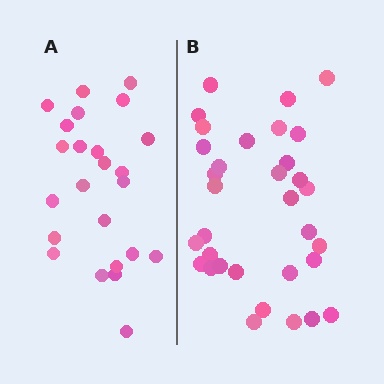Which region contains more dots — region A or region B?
Region B (the right region) has more dots.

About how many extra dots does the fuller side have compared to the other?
Region B has roughly 8 or so more dots than region A.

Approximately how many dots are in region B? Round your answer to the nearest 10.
About 30 dots. (The exact count is 33, which rounds to 30.)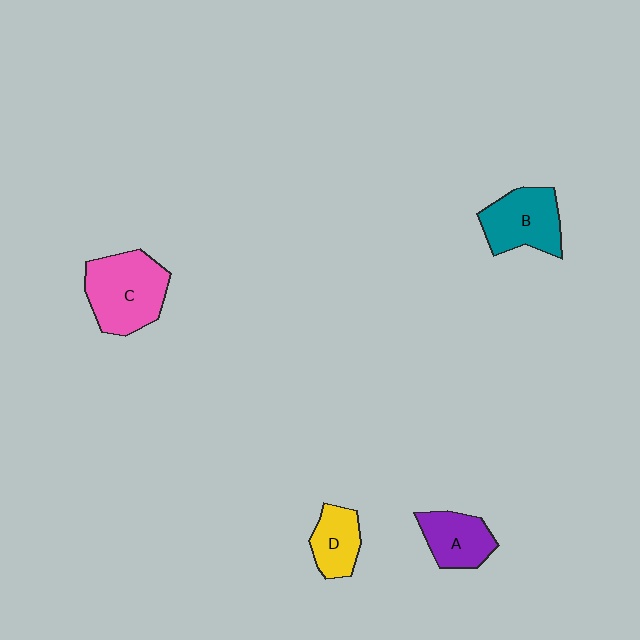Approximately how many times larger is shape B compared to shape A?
Approximately 1.3 times.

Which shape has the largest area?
Shape C (pink).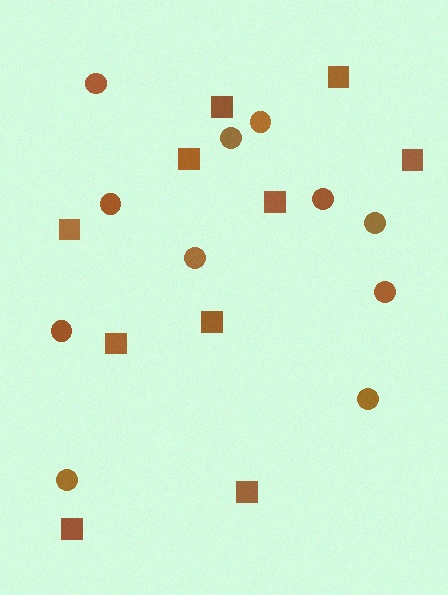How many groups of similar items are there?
There are 2 groups: one group of squares (10) and one group of circles (11).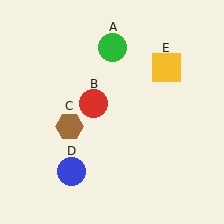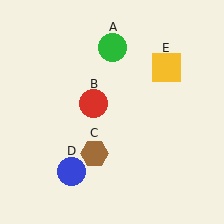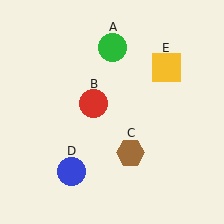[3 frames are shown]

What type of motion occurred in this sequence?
The brown hexagon (object C) rotated counterclockwise around the center of the scene.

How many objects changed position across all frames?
1 object changed position: brown hexagon (object C).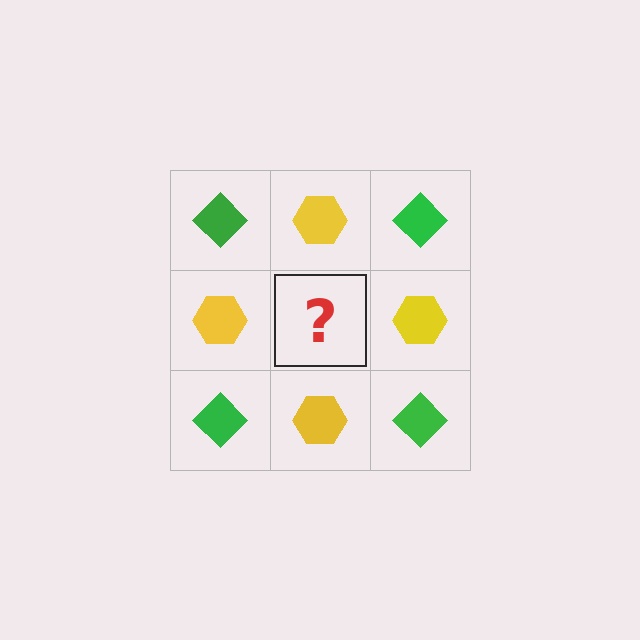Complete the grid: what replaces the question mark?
The question mark should be replaced with a green diamond.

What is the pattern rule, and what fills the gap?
The rule is that it alternates green diamond and yellow hexagon in a checkerboard pattern. The gap should be filled with a green diamond.